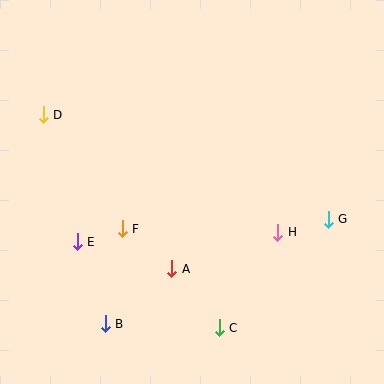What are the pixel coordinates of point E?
Point E is at (77, 242).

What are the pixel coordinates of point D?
Point D is at (43, 115).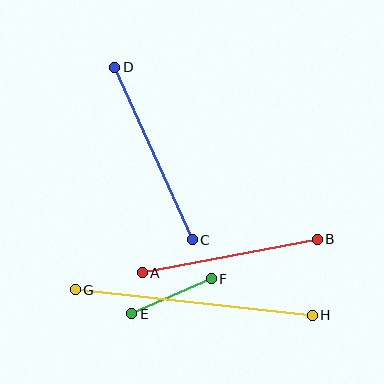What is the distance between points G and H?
The distance is approximately 239 pixels.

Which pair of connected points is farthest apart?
Points G and H are farthest apart.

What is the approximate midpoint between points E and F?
The midpoint is at approximately (171, 296) pixels.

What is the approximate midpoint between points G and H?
The midpoint is at approximately (194, 303) pixels.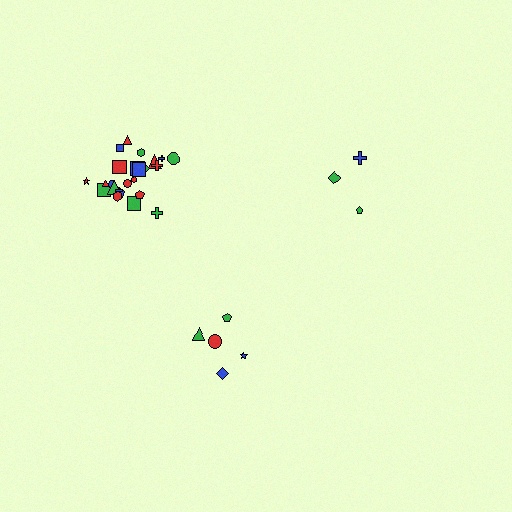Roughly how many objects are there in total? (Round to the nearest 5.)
Roughly 35 objects in total.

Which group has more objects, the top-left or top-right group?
The top-left group.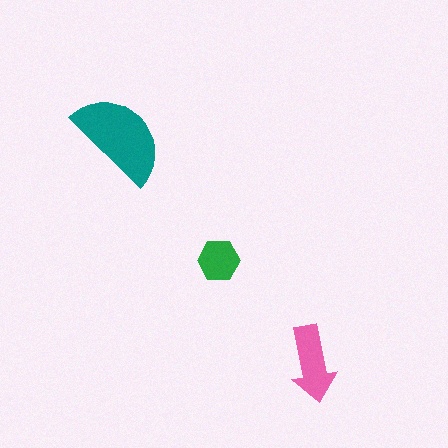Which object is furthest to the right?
The pink arrow is rightmost.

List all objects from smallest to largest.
The green hexagon, the pink arrow, the teal semicircle.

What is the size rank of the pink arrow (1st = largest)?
2nd.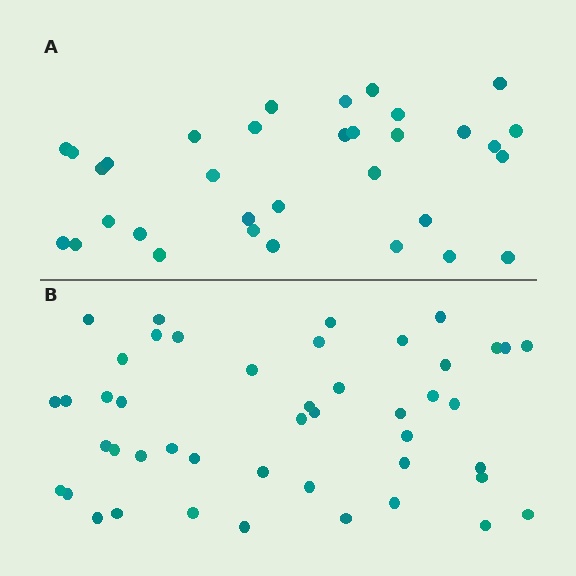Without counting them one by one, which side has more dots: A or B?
Region B (the bottom region) has more dots.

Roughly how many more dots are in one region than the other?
Region B has approximately 15 more dots than region A.